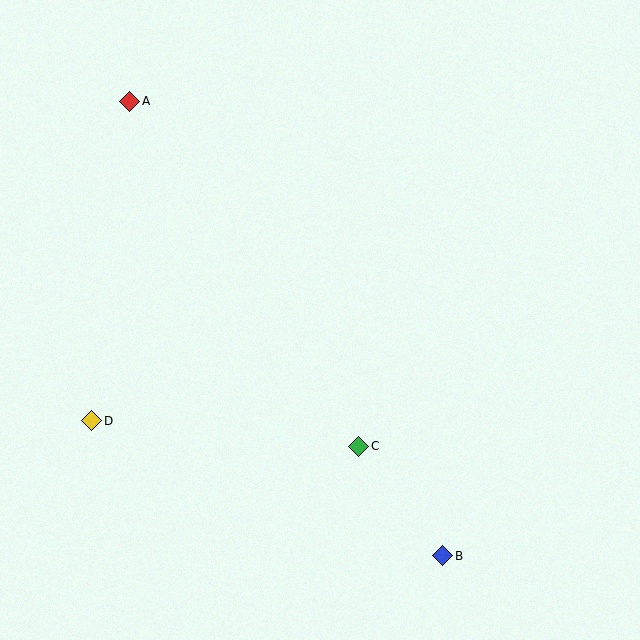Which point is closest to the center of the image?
Point C at (359, 446) is closest to the center.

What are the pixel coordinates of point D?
Point D is at (92, 421).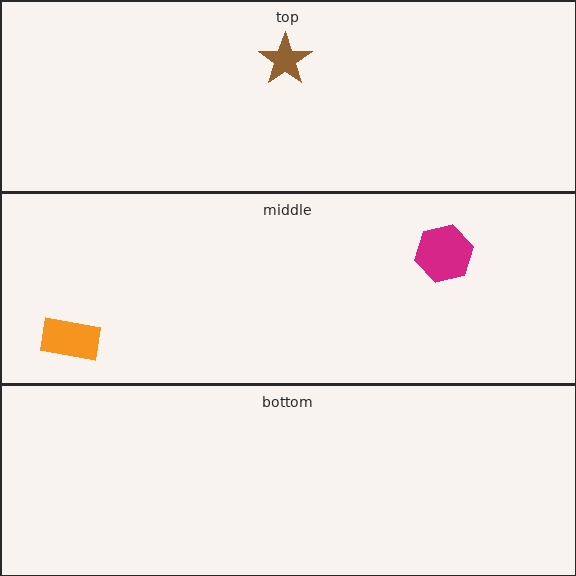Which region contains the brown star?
The top region.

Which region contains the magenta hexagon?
The middle region.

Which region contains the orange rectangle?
The middle region.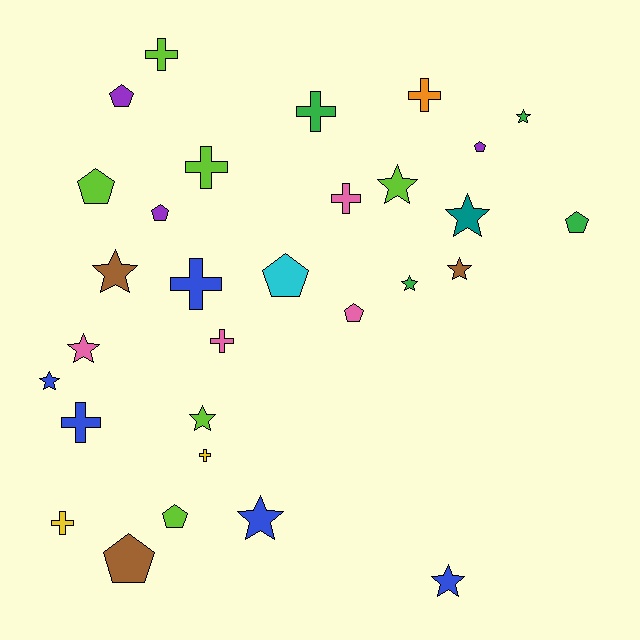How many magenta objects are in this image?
There are no magenta objects.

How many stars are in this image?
There are 11 stars.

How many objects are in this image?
There are 30 objects.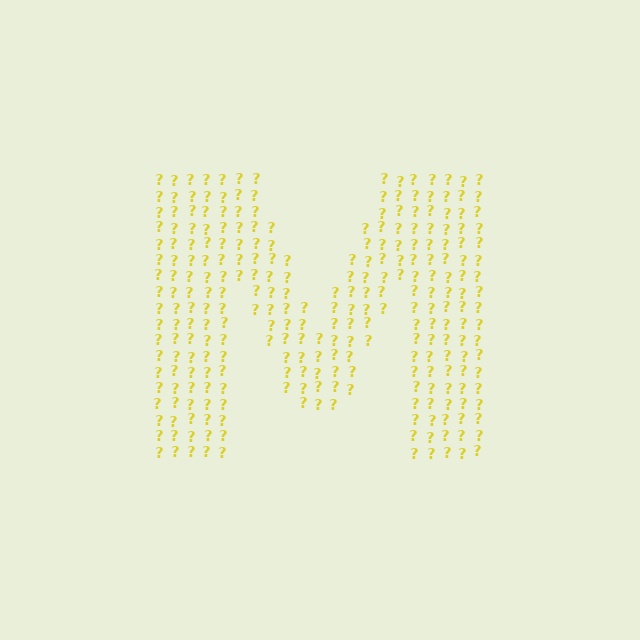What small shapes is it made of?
It is made of small question marks.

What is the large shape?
The large shape is the letter M.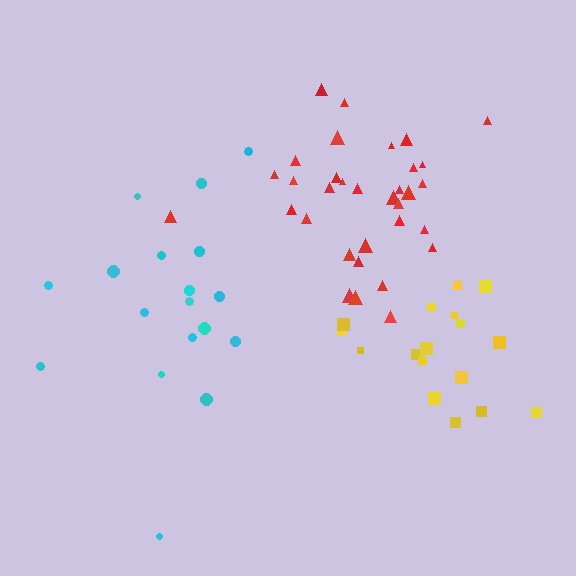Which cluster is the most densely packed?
Red.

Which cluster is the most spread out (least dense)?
Yellow.